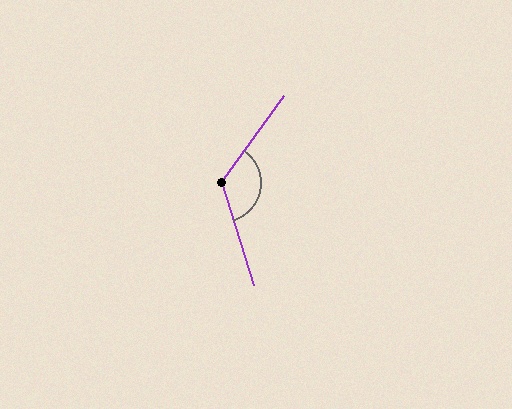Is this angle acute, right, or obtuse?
It is obtuse.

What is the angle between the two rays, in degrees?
Approximately 127 degrees.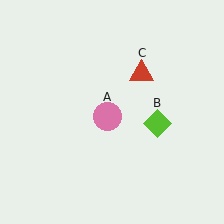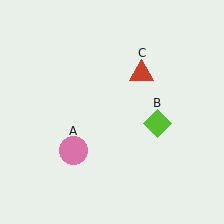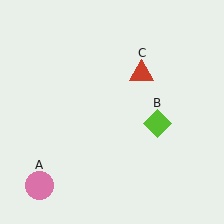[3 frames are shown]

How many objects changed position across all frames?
1 object changed position: pink circle (object A).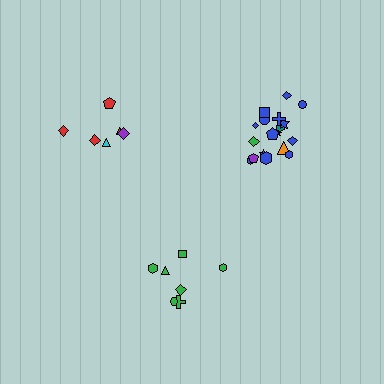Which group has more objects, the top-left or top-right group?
The top-right group.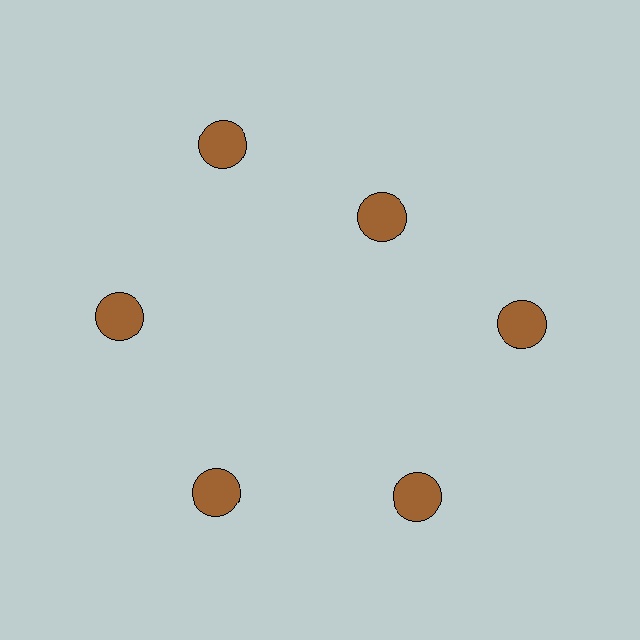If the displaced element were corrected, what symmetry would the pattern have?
It would have 6-fold rotational symmetry — the pattern would map onto itself every 60 degrees.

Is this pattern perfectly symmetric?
No. The 6 brown circles are arranged in a ring, but one element near the 1 o'clock position is pulled inward toward the center, breaking the 6-fold rotational symmetry.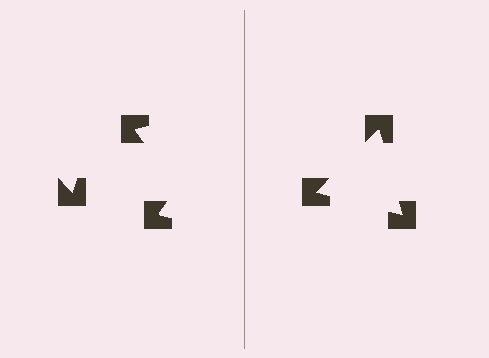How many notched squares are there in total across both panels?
6 — 3 on each side.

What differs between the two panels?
The notched squares are positioned identically on both sides; only the wedge orientations differ. On the right they align to a triangle; on the left they are misaligned.